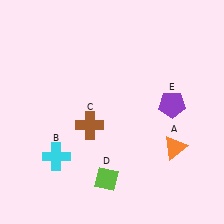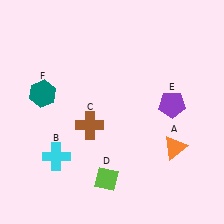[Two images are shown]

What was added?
A teal hexagon (F) was added in Image 2.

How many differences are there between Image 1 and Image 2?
There is 1 difference between the two images.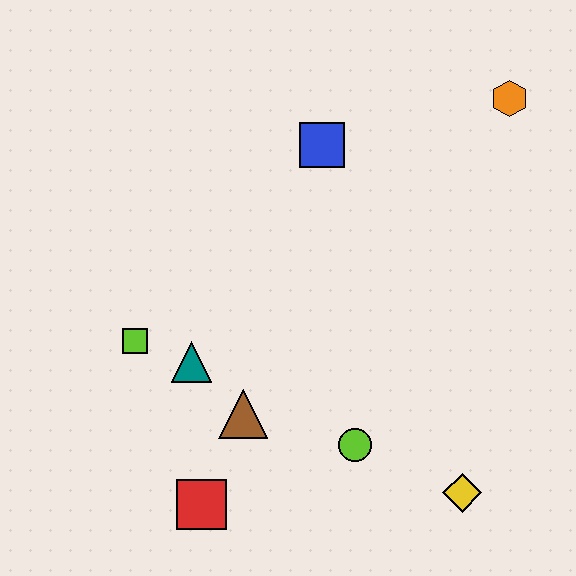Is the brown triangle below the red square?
No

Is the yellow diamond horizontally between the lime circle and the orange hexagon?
Yes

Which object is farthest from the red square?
The orange hexagon is farthest from the red square.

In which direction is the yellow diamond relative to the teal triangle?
The yellow diamond is to the right of the teal triangle.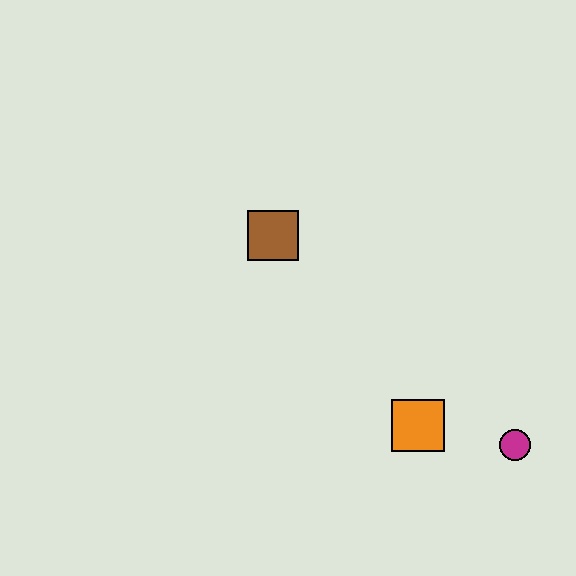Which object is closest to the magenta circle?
The orange square is closest to the magenta circle.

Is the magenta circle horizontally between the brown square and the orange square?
No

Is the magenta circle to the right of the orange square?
Yes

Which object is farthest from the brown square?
The magenta circle is farthest from the brown square.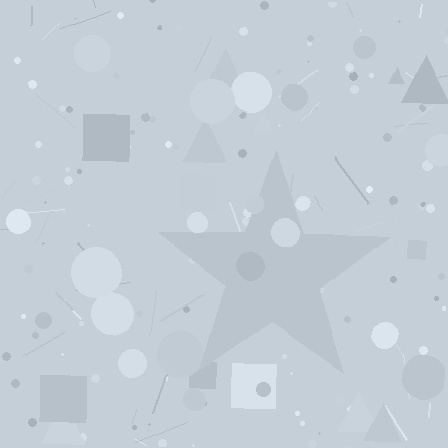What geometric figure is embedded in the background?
A star is embedded in the background.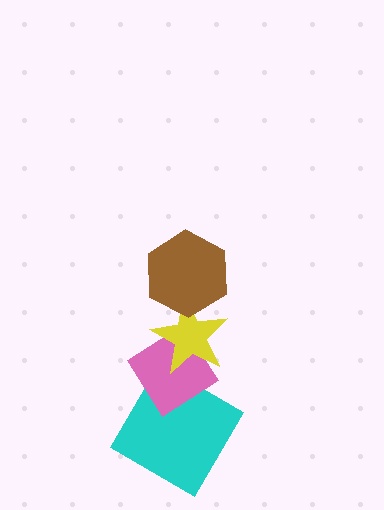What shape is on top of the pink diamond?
The yellow star is on top of the pink diamond.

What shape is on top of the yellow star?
The brown hexagon is on top of the yellow star.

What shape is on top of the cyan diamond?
The pink diamond is on top of the cyan diamond.